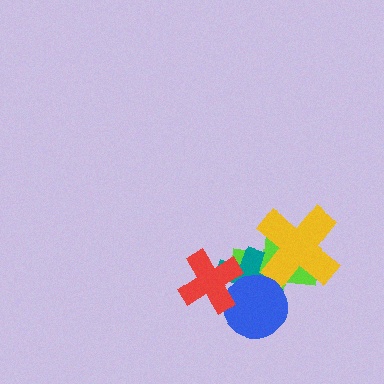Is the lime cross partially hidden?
Yes, it is partially covered by another shape.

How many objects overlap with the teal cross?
4 objects overlap with the teal cross.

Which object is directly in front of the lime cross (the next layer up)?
The teal cross is directly in front of the lime cross.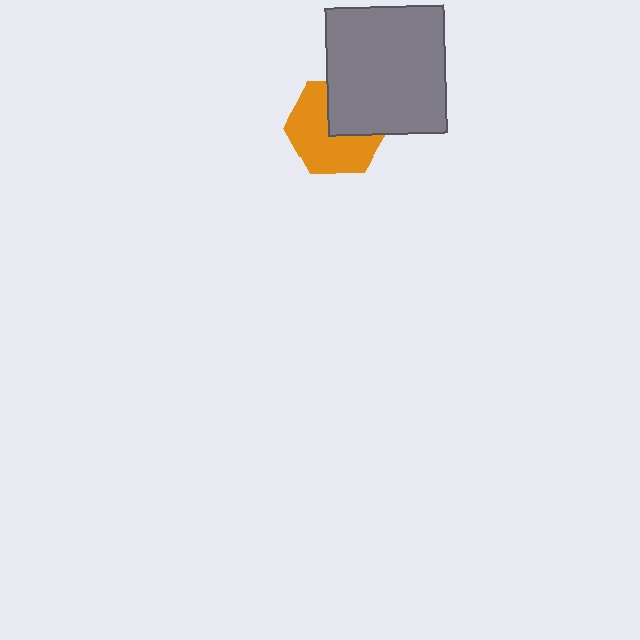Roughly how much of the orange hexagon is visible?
About half of it is visible (roughly 62%).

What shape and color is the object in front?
The object in front is a gray rectangle.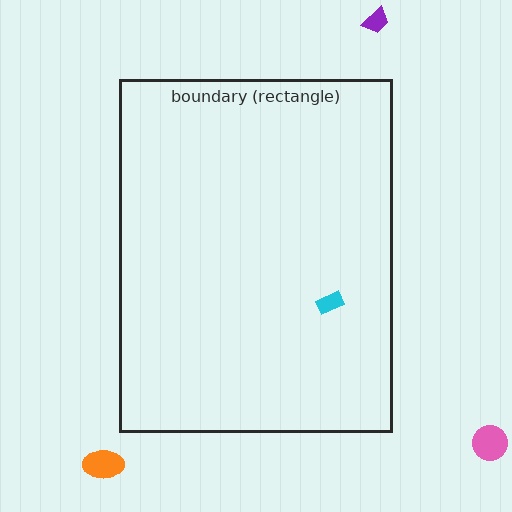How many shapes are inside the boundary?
1 inside, 3 outside.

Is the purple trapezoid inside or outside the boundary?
Outside.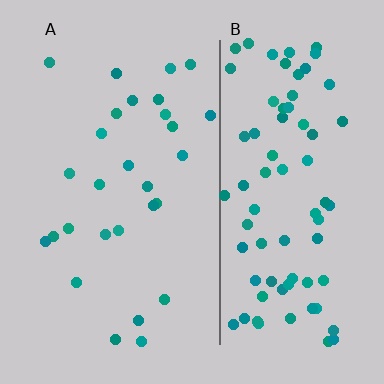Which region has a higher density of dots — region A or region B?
B (the right).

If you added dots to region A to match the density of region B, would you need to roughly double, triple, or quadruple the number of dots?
Approximately triple.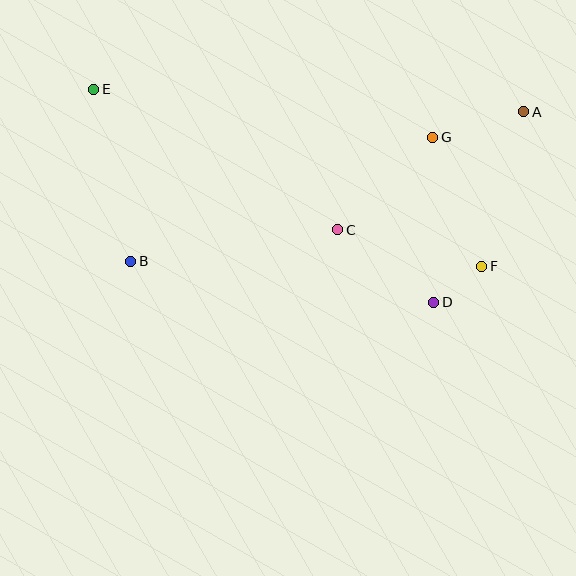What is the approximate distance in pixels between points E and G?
The distance between E and G is approximately 343 pixels.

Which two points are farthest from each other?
Points A and E are farthest from each other.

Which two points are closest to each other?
Points D and F are closest to each other.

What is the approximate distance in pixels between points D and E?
The distance between D and E is approximately 401 pixels.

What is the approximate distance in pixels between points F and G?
The distance between F and G is approximately 138 pixels.